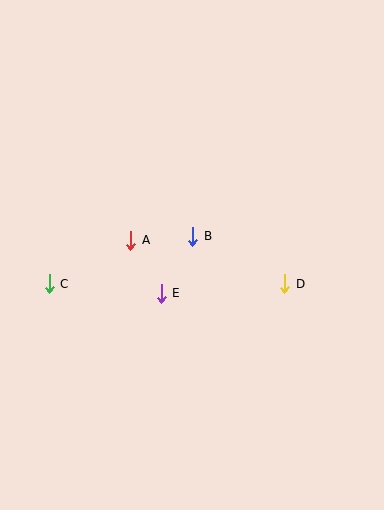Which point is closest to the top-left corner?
Point A is closest to the top-left corner.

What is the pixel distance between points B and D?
The distance between B and D is 104 pixels.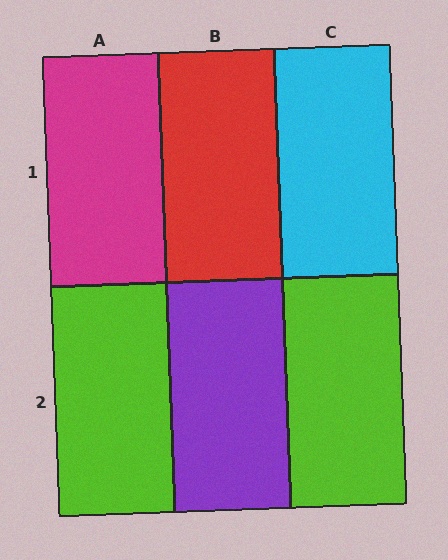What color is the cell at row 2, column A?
Lime.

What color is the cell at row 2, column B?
Purple.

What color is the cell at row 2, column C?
Lime.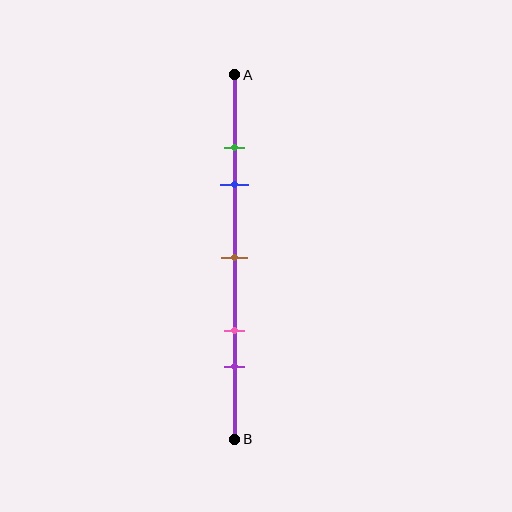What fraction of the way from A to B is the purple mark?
The purple mark is approximately 80% (0.8) of the way from A to B.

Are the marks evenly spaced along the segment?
No, the marks are not evenly spaced.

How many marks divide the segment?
There are 5 marks dividing the segment.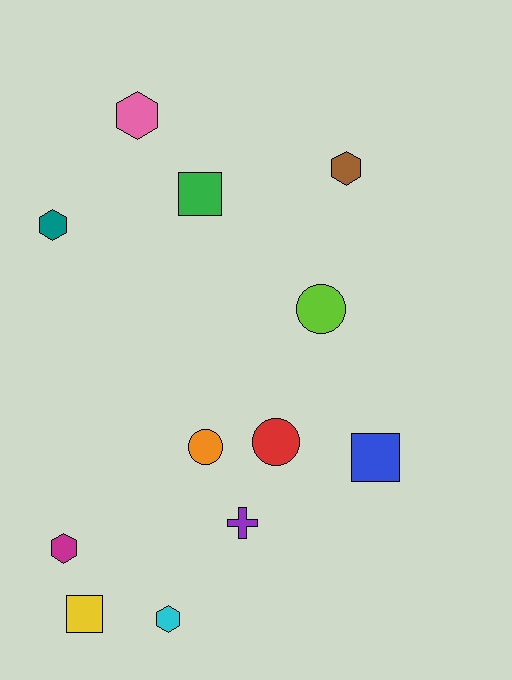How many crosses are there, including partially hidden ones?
There is 1 cross.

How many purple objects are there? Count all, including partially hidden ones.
There is 1 purple object.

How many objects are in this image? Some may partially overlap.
There are 12 objects.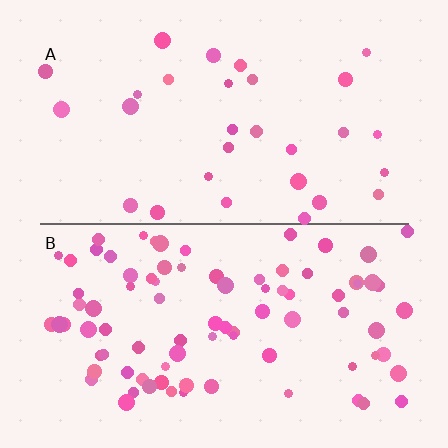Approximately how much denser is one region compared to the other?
Approximately 3.0× — region B over region A.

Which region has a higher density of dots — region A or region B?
B (the bottom).